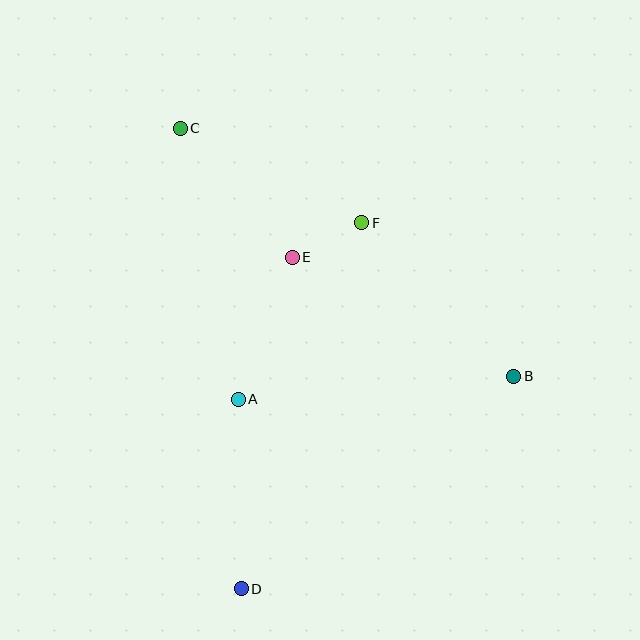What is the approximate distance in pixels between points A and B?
The distance between A and B is approximately 277 pixels.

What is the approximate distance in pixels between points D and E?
The distance between D and E is approximately 336 pixels.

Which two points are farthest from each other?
Points C and D are farthest from each other.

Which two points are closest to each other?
Points E and F are closest to each other.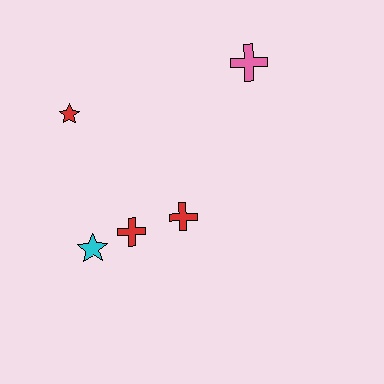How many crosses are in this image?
There are 3 crosses.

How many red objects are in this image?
There are 3 red objects.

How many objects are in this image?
There are 5 objects.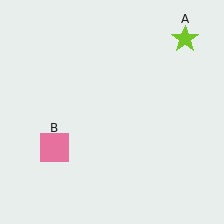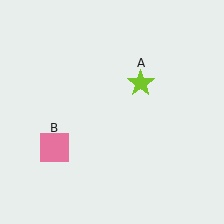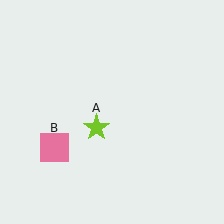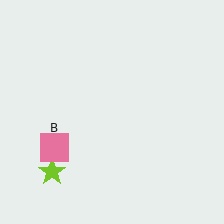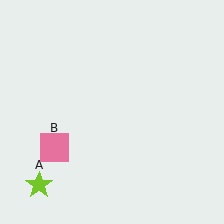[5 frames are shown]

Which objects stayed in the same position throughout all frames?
Pink square (object B) remained stationary.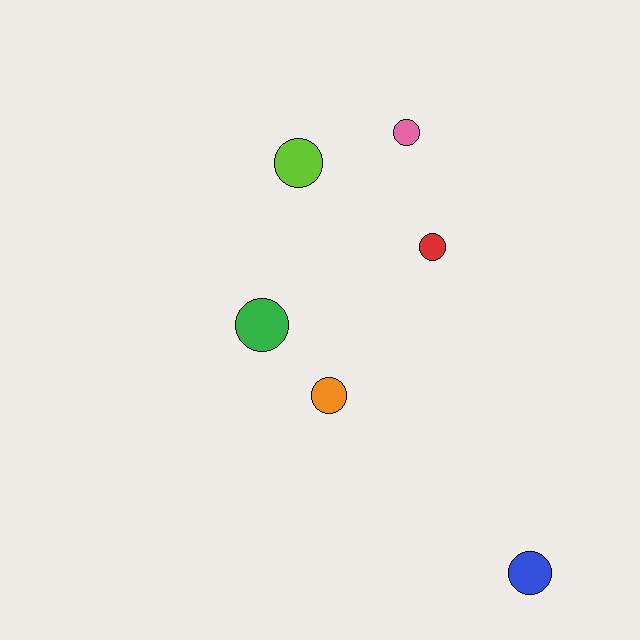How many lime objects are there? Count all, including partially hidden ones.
There is 1 lime object.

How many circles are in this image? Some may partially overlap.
There are 6 circles.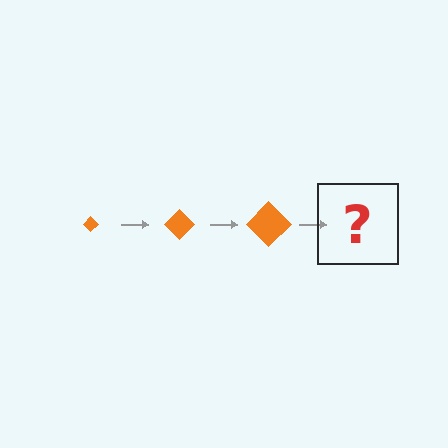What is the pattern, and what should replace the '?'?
The pattern is that the diamond gets progressively larger each step. The '?' should be an orange diamond, larger than the previous one.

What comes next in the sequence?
The next element should be an orange diamond, larger than the previous one.